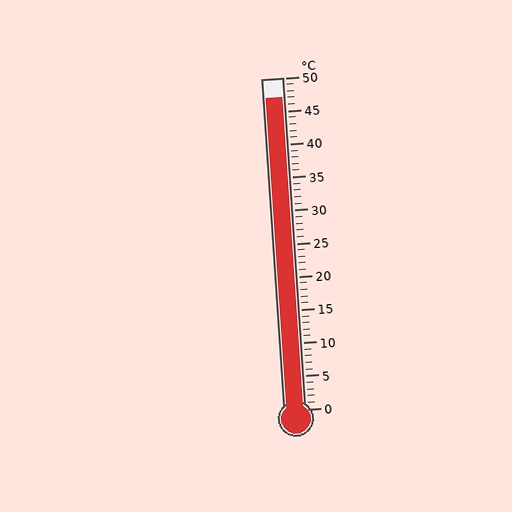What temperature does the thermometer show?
The thermometer shows approximately 47°C.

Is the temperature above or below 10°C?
The temperature is above 10°C.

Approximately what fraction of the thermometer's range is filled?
The thermometer is filled to approximately 95% of its range.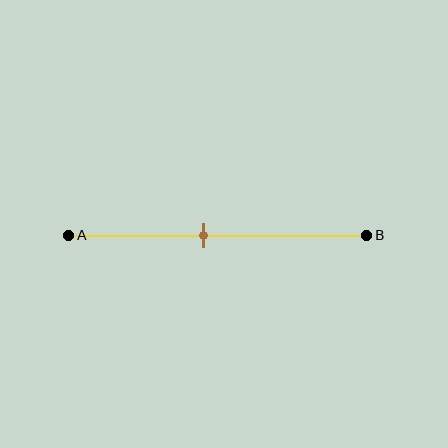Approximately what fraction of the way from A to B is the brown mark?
The brown mark is approximately 45% of the way from A to B.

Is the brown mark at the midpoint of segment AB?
No, the mark is at about 45% from A, not at the 50% midpoint.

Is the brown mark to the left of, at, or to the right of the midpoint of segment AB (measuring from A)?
The brown mark is to the left of the midpoint of segment AB.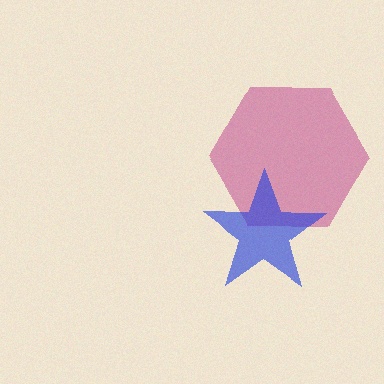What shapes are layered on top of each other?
The layered shapes are: a magenta hexagon, a blue star.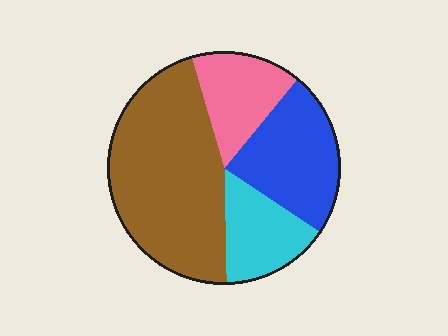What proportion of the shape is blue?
Blue takes up less than a quarter of the shape.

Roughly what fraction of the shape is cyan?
Cyan takes up about one sixth (1/6) of the shape.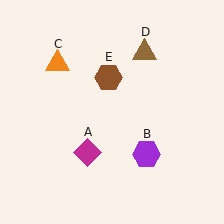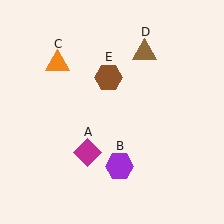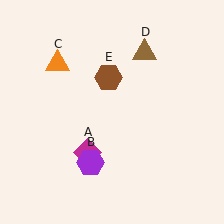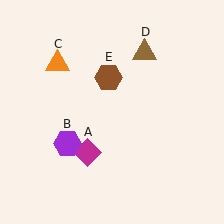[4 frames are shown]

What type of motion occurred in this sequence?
The purple hexagon (object B) rotated clockwise around the center of the scene.